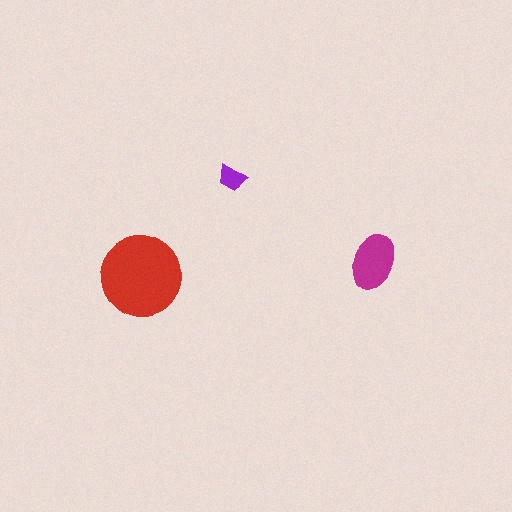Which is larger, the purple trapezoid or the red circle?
The red circle.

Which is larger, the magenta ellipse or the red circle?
The red circle.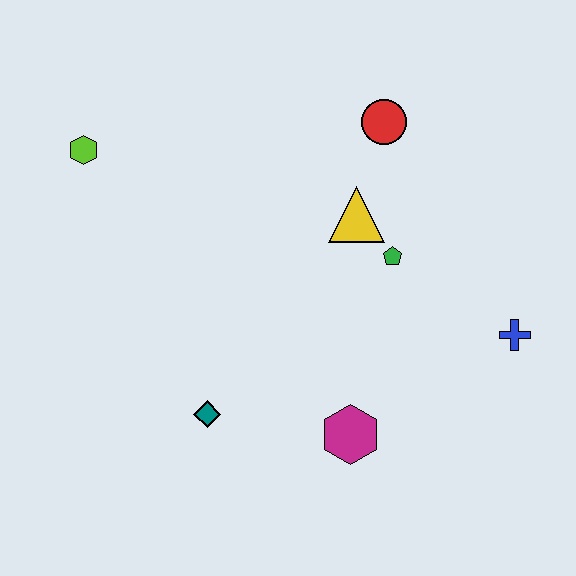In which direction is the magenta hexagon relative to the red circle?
The magenta hexagon is below the red circle.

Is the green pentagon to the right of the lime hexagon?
Yes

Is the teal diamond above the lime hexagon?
No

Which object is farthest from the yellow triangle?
The lime hexagon is farthest from the yellow triangle.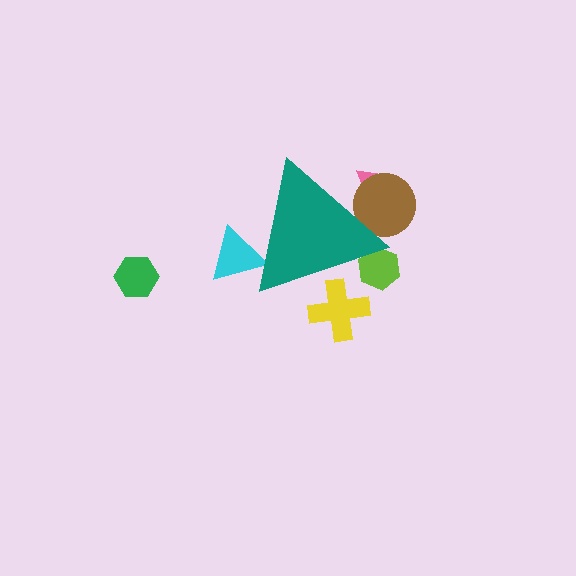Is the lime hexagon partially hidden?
Yes, the lime hexagon is partially hidden behind the teal triangle.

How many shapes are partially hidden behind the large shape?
5 shapes are partially hidden.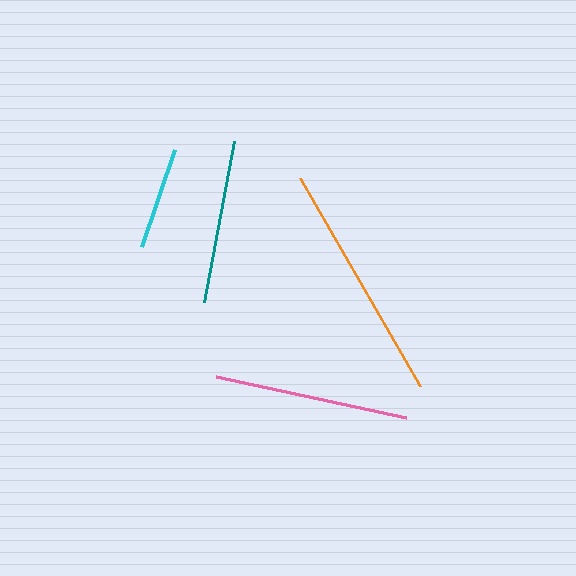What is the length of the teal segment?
The teal segment is approximately 164 pixels long.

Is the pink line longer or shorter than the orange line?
The orange line is longer than the pink line.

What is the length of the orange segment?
The orange segment is approximately 240 pixels long.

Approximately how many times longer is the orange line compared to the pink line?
The orange line is approximately 1.2 times the length of the pink line.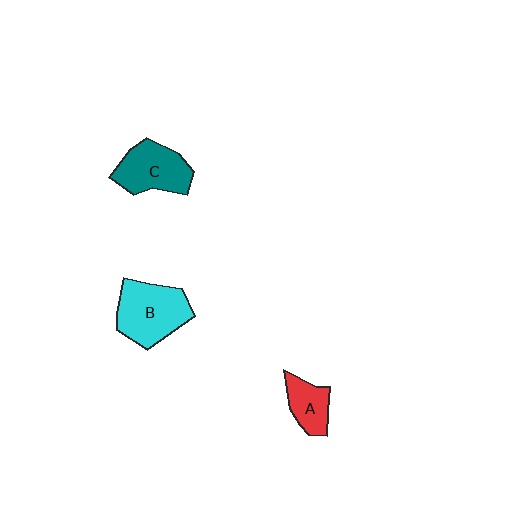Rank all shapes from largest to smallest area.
From largest to smallest: B (cyan), C (teal), A (red).